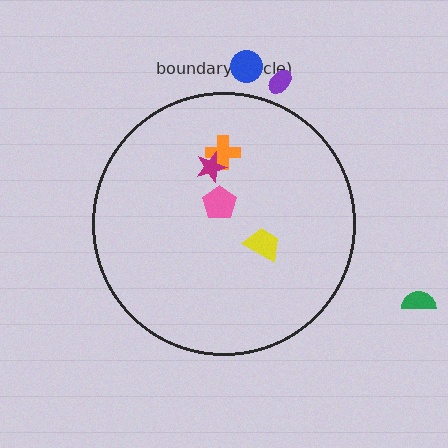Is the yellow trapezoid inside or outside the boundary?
Inside.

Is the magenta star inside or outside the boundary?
Inside.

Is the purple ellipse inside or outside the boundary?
Outside.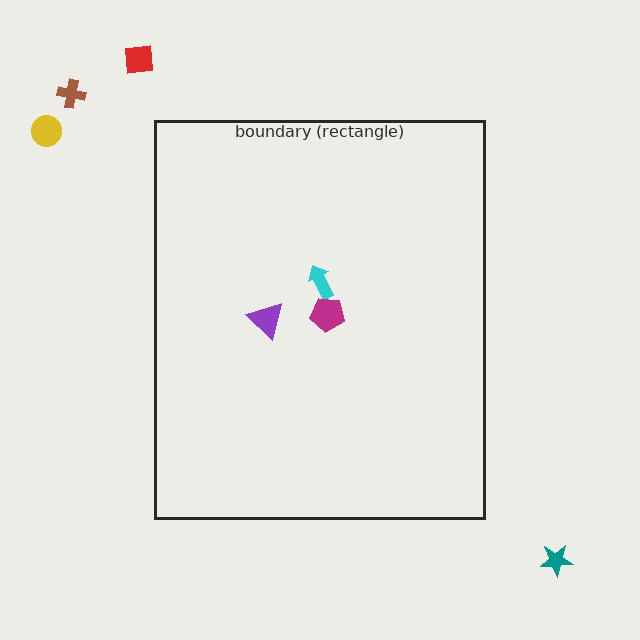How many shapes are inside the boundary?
3 inside, 4 outside.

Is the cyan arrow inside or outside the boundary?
Inside.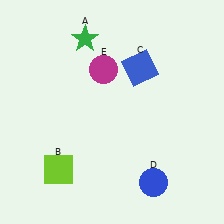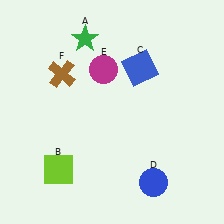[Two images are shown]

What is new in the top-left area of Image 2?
A brown cross (F) was added in the top-left area of Image 2.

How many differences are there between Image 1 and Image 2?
There is 1 difference between the two images.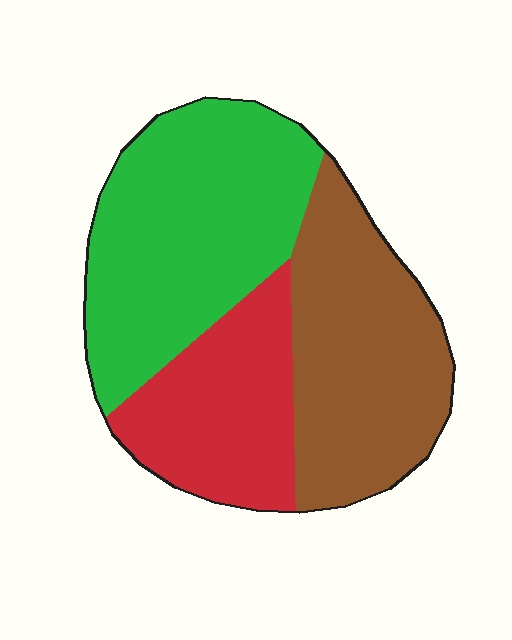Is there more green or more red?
Green.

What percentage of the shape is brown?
Brown covers 35% of the shape.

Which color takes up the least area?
Red, at roughly 25%.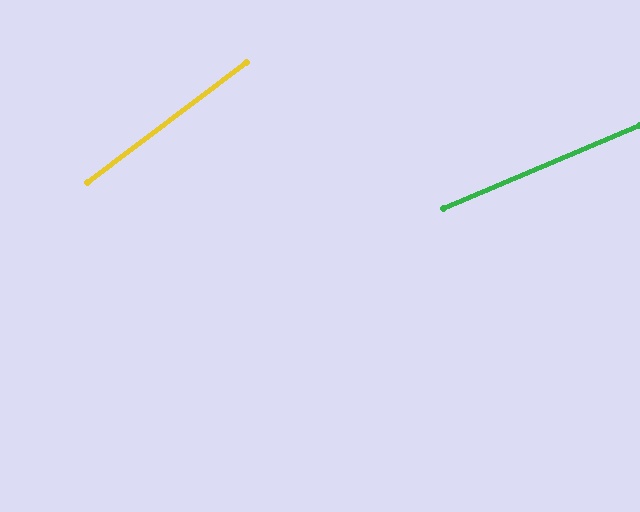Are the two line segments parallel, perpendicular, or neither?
Neither parallel nor perpendicular — they differ by about 14°.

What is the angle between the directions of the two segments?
Approximately 14 degrees.